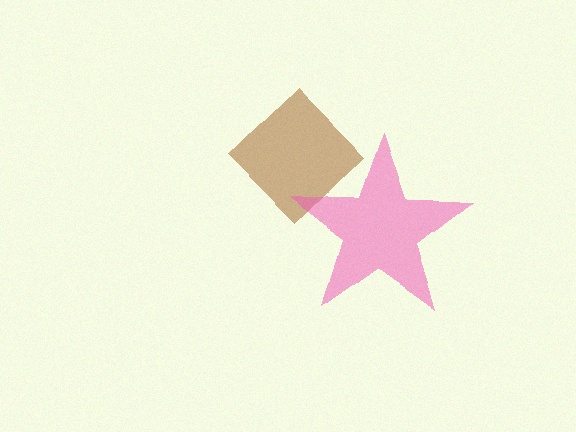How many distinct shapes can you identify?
There are 2 distinct shapes: a brown diamond, a pink star.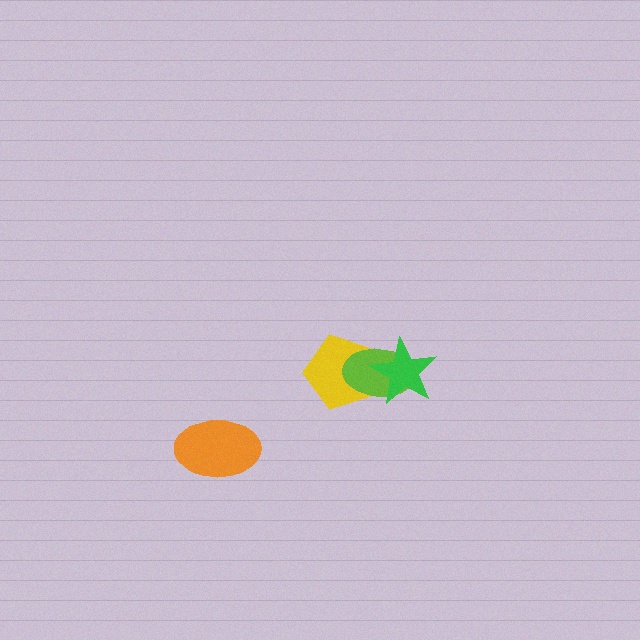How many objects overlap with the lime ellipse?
2 objects overlap with the lime ellipse.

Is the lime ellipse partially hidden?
Yes, it is partially covered by another shape.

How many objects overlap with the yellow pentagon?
2 objects overlap with the yellow pentagon.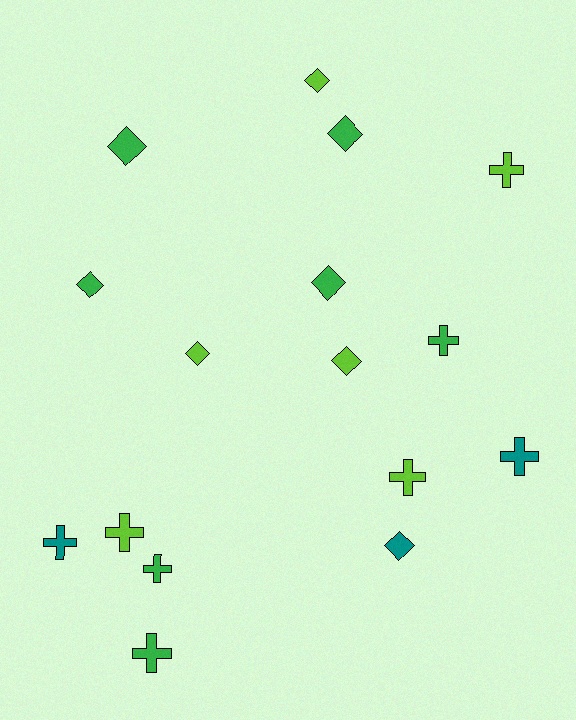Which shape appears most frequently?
Diamond, with 8 objects.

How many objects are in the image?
There are 16 objects.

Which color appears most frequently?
Green, with 7 objects.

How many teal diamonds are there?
There is 1 teal diamond.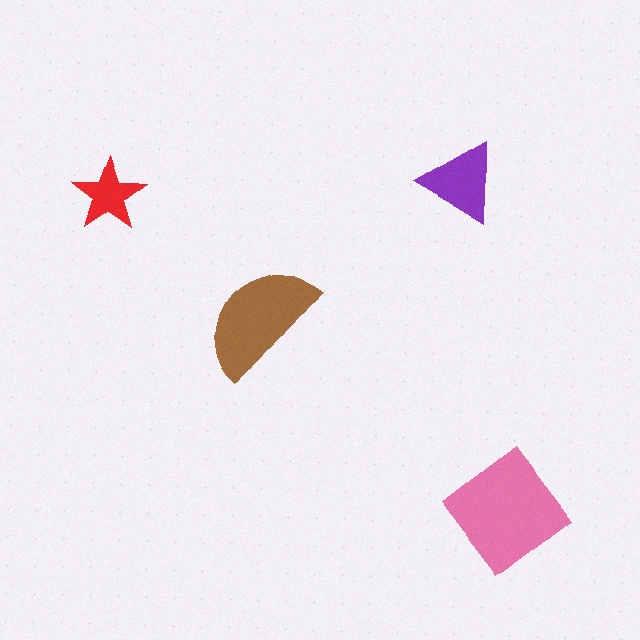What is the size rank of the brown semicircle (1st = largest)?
2nd.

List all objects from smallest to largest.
The red star, the purple triangle, the brown semicircle, the pink diamond.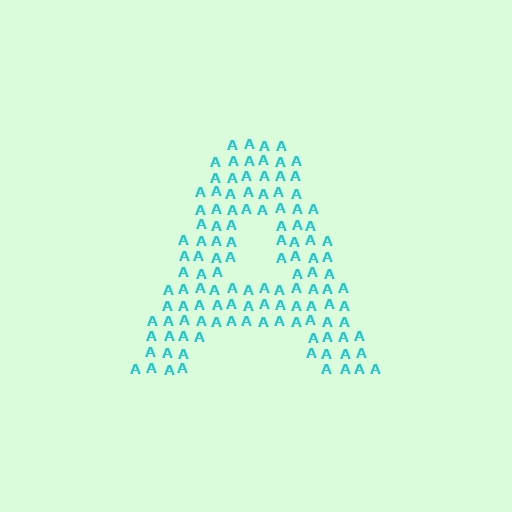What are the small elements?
The small elements are letter A's.